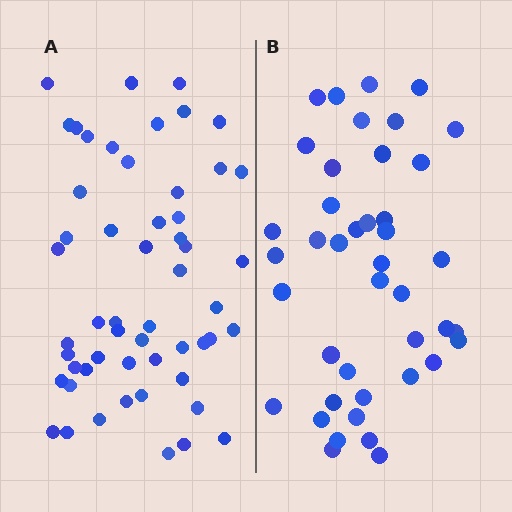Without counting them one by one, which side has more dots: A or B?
Region A (the left region) has more dots.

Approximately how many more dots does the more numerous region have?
Region A has roughly 12 or so more dots than region B.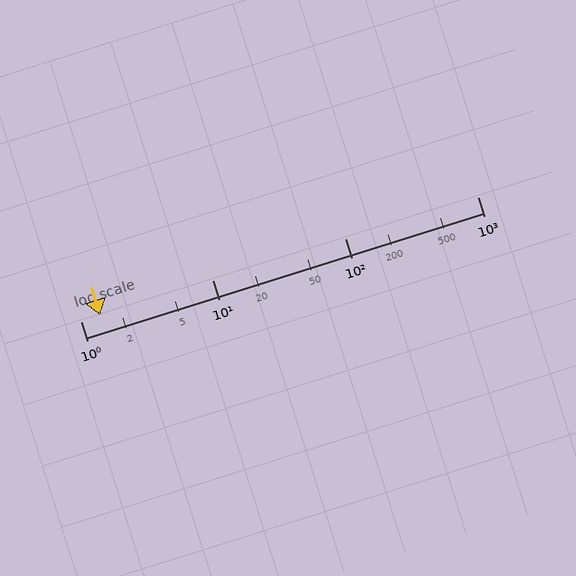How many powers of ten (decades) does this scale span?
The scale spans 3 decades, from 1 to 1000.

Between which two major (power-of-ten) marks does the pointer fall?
The pointer is between 1 and 10.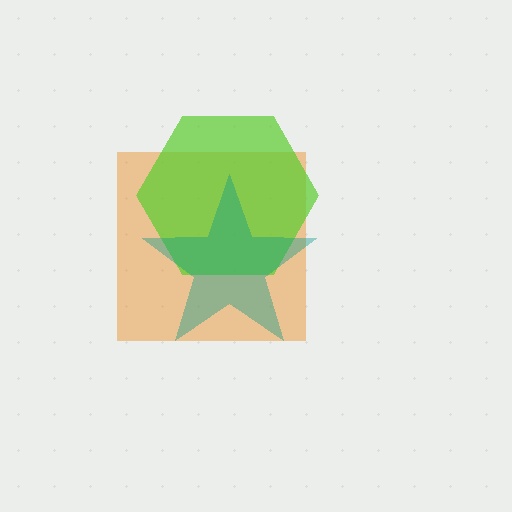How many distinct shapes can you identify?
There are 3 distinct shapes: an orange square, a lime hexagon, a teal star.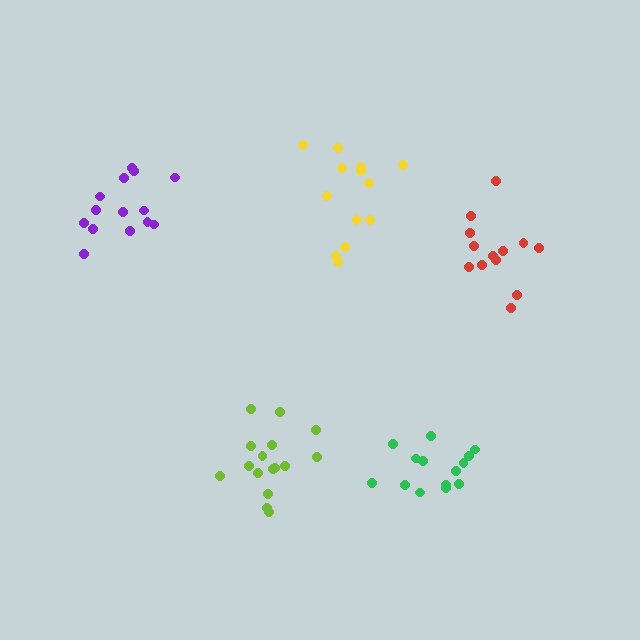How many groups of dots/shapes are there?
There are 5 groups.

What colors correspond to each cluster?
The clusters are colored: red, lime, green, yellow, purple.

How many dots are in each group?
Group 1: 13 dots, Group 2: 16 dots, Group 3: 14 dots, Group 4: 13 dots, Group 5: 14 dots (70 total).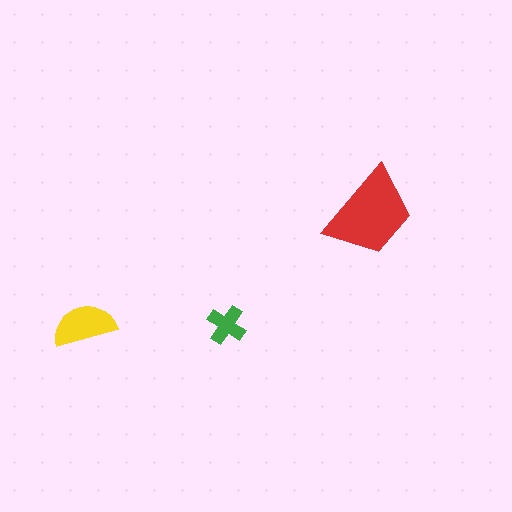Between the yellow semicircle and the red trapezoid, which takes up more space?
The red trapezoid.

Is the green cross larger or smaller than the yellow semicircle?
Smaller.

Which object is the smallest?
The green cross.